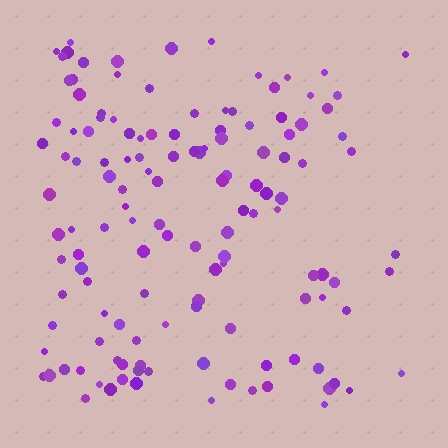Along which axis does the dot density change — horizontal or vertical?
Horizontal.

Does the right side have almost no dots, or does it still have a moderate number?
Still a moderate number, just noticeably fewer than the left.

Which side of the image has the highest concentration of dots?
The left.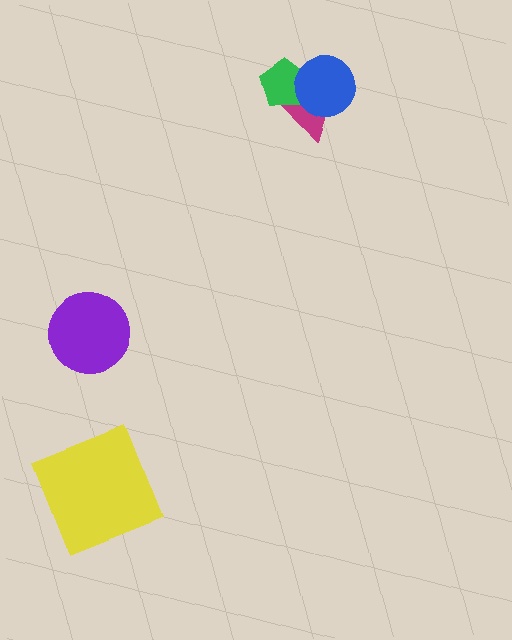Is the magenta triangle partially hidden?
Yes, it is partially covered by another shape.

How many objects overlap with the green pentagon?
2 objects overlap with the green pentagon.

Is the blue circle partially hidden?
No, no other shape covers it.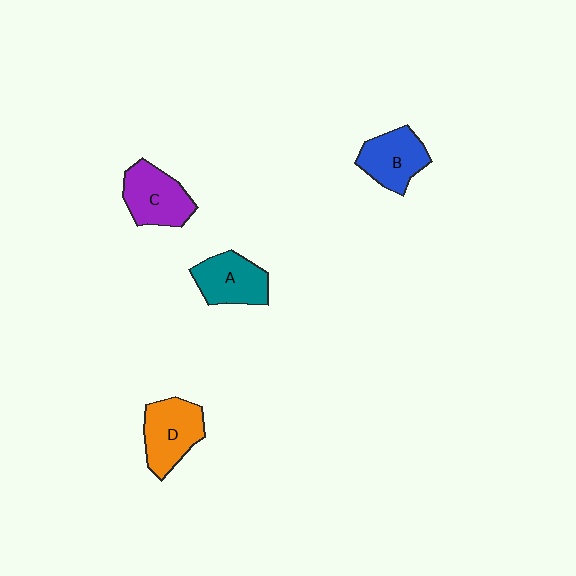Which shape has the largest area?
Shape D (orange).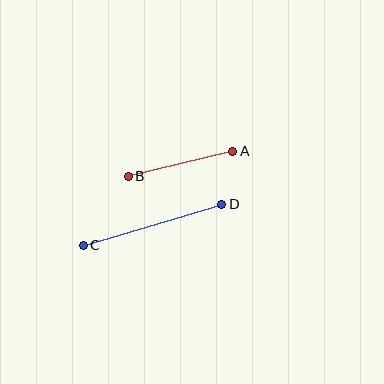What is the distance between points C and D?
The distance is approximately 144 pixels.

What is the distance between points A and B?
The distance is approximately 108 pixels.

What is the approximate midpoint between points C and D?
The midpoint is at approximately (152, 225) pixels.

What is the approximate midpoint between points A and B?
The midpoint is at approximately (180, 164) pixels.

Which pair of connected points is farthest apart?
Points C and D are farthest apart.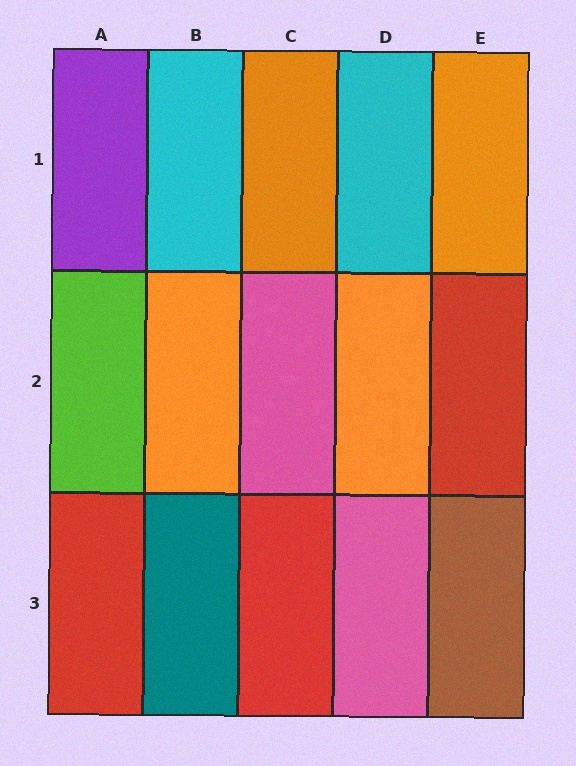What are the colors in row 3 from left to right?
Red, teal, red, pink, brown.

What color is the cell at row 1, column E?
Orange.